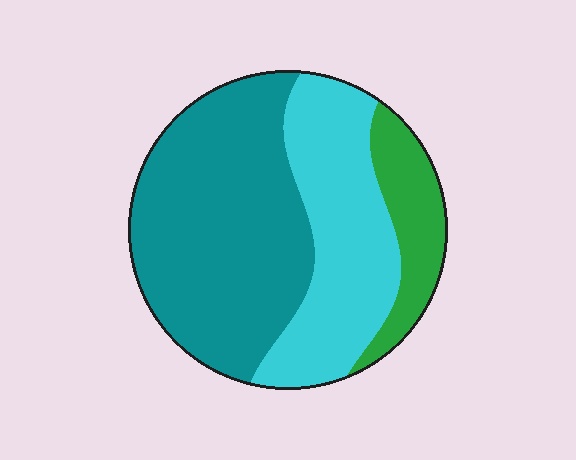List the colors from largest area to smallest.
From largest to smallest: teal, cyan, green.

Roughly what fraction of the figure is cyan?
Cyan takes up about one third (1/3) of the figure.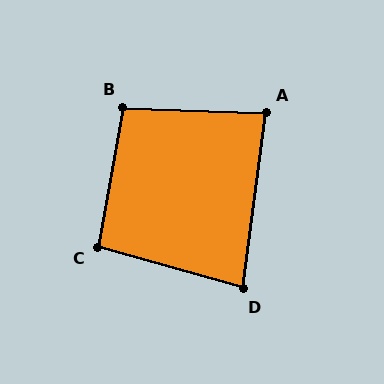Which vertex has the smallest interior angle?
D, at approximately 82 degrees.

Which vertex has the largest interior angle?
B, at approximately 98 degrees.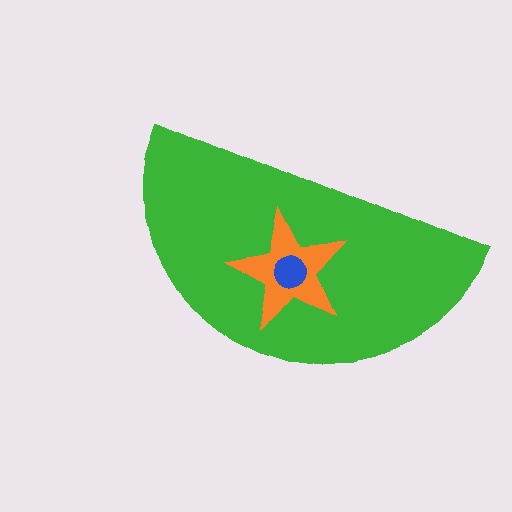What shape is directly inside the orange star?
The blue circle.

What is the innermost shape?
The blue circle.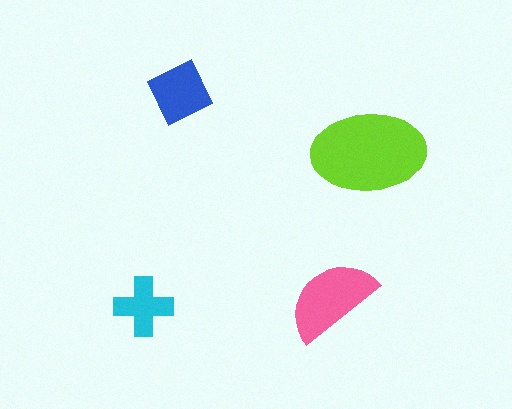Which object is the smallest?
The cyan cross.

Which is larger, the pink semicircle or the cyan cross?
The pink semicircle.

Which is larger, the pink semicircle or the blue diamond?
The pink semicircle.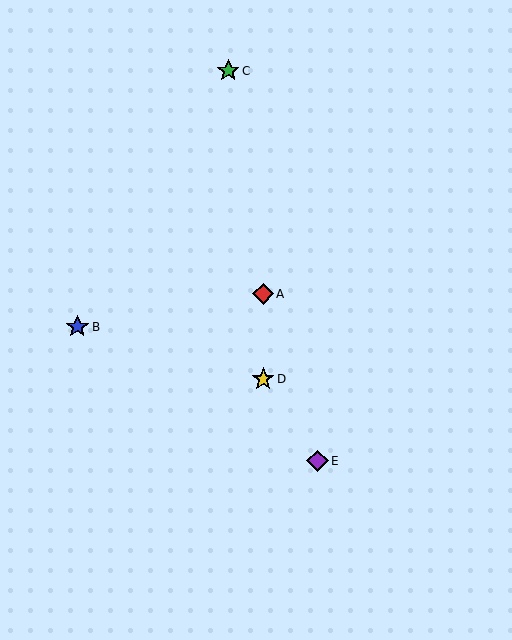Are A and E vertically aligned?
No, A is at x≈263 and E is at x≈317.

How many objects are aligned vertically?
2 objects (A, D) are aligned vertically.